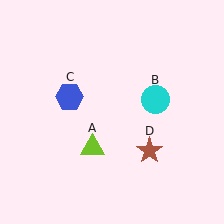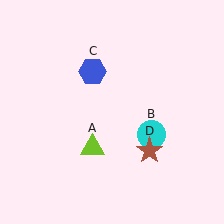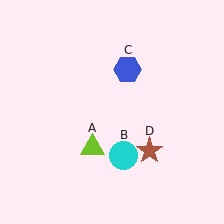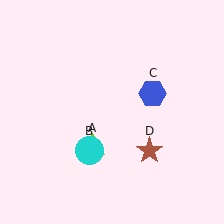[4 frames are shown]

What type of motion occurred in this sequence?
The cyan circle (object B), blue hexagon (object C) rotated clockwise around the center of the scene.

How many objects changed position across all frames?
2 objects changed position: cyan circle (object B), blue hexagon (object C).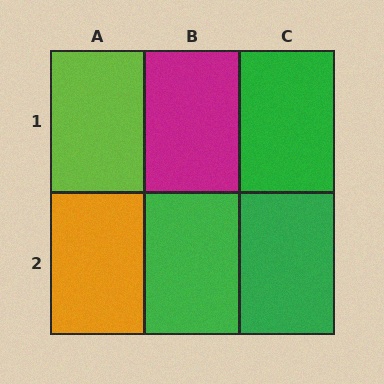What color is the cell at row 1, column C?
Green.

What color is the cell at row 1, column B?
Magenta.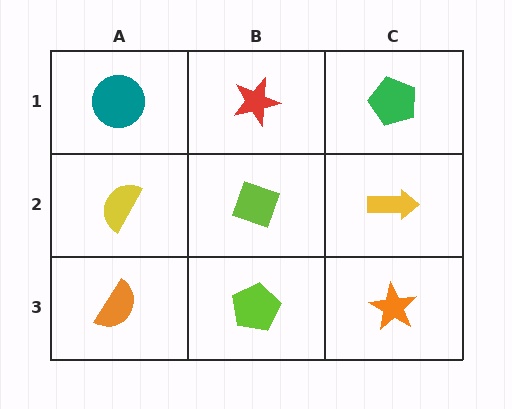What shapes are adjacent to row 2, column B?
A red star (row 1, column B), a lime pentagon (row 3, column B), a yellow semicircle (row 2, column A), a yellow arrow (row 2, column C).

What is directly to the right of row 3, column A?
A lime pentagon.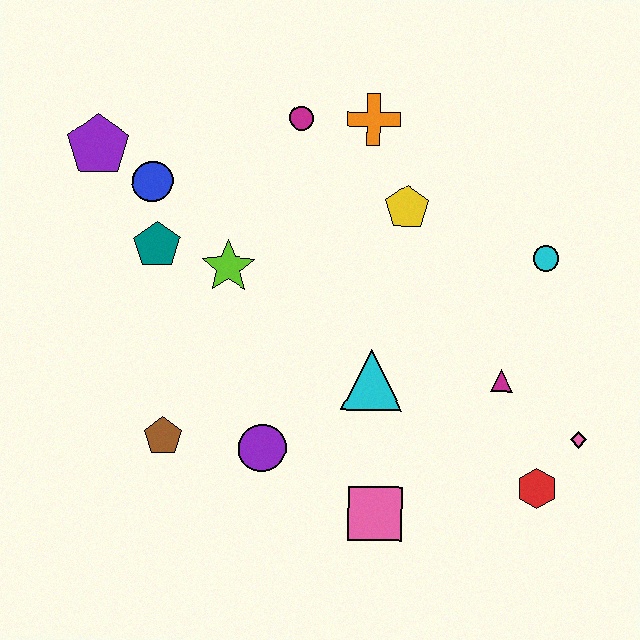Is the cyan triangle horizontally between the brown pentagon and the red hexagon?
Yes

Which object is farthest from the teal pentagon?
The pink diamond is farthest from the teal pentagon.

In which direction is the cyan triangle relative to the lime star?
The cyan triangle is to the right of the lime star.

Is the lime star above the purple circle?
Yes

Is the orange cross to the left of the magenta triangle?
Yes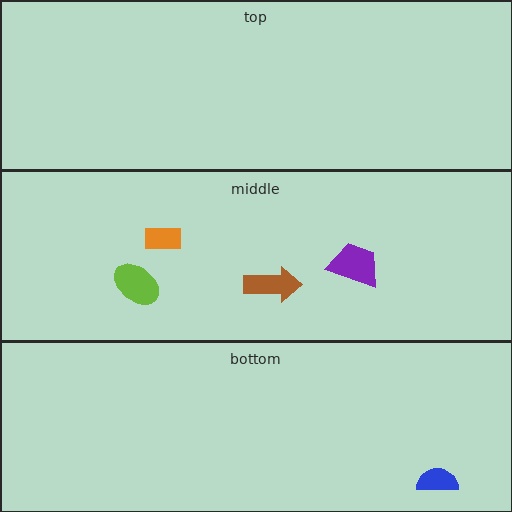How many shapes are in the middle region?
4.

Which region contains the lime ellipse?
The middle region.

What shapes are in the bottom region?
The blue semicircle.